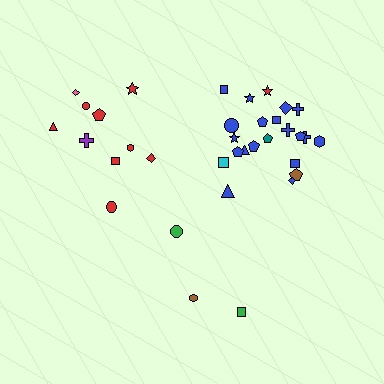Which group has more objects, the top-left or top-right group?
The top-right group.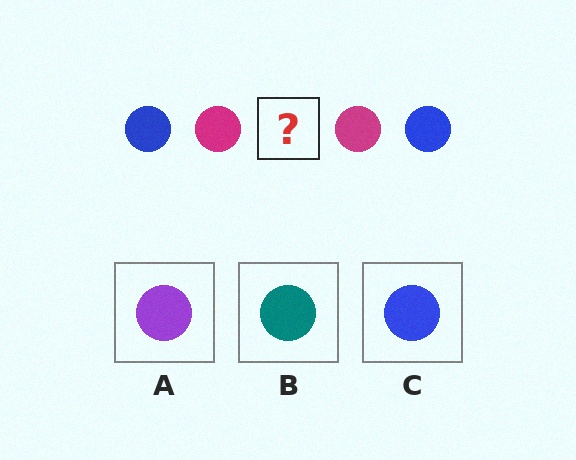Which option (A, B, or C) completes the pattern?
C.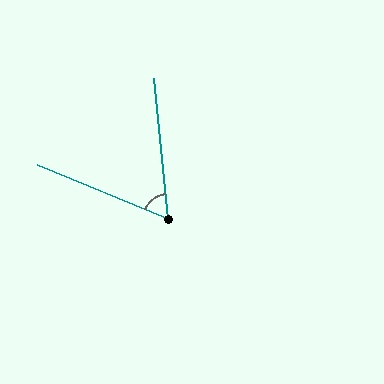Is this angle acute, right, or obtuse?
It is acute.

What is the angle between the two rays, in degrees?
Approximately 62 degrees.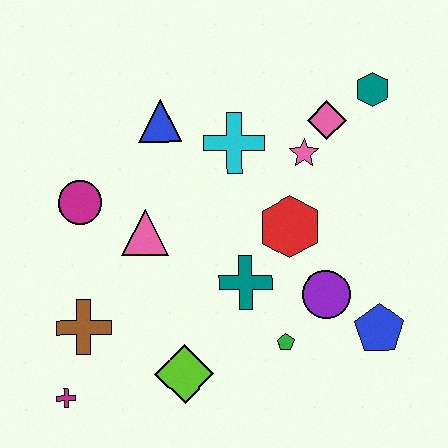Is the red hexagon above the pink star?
No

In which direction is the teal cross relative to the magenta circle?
The teal cross is to the right of the magenta circle.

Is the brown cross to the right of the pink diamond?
No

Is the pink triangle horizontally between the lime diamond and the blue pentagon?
No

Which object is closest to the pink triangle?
The magenta circle is closest to the pink triangle.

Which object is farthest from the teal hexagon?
The magenta cross is farthest from the teal hexagon.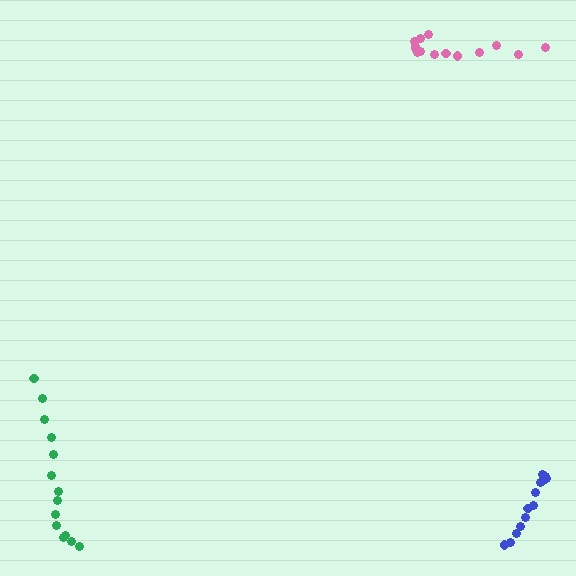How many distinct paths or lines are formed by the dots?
There are 3 distinct paths.